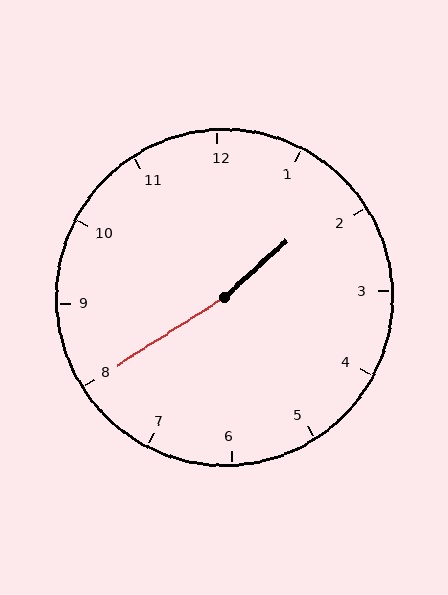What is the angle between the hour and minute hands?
Approximately 170 degrees.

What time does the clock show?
1:40.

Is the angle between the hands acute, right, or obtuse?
It is obtuse.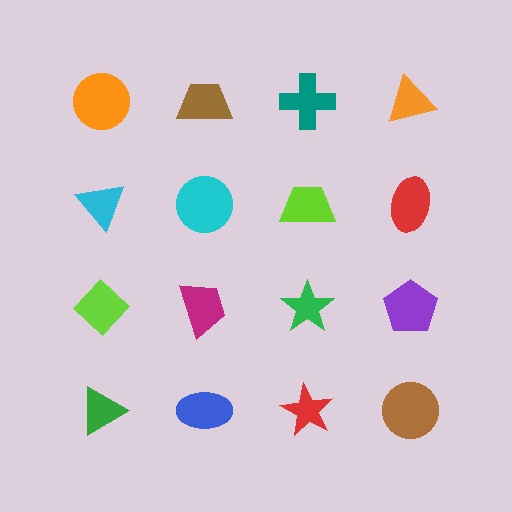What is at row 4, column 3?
A red star.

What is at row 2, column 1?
A cyan triangle.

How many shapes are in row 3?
4 shapes.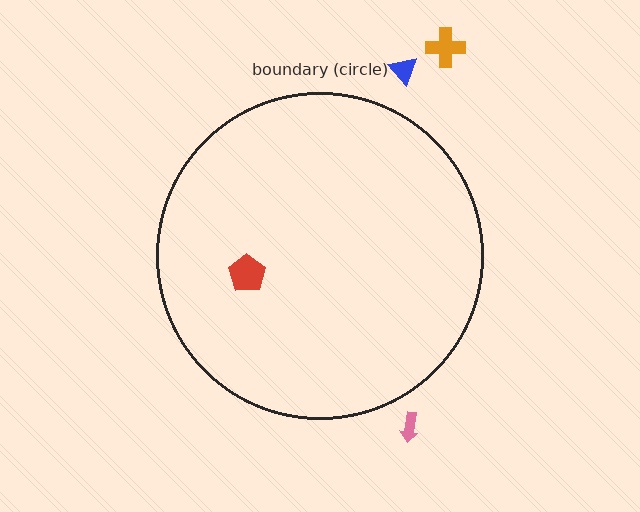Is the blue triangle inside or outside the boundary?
Outside.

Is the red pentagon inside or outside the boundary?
Inside.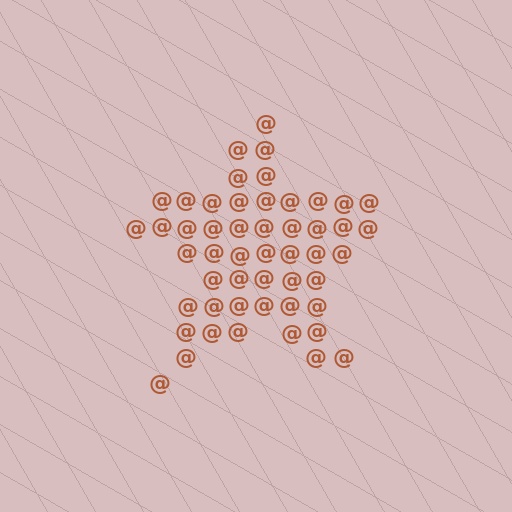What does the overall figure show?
The overall figure shows a star.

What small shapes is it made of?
It is made of small at signs.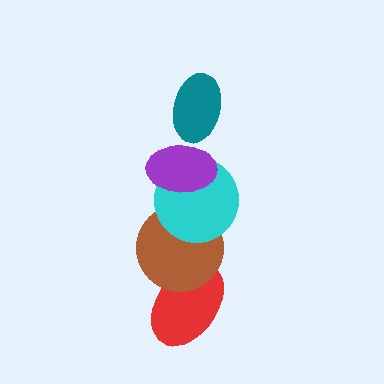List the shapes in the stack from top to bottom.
From top to bottom: the teal ellipse, the purple ellipse, the cyan circle, the brown circle, the red ellipse.